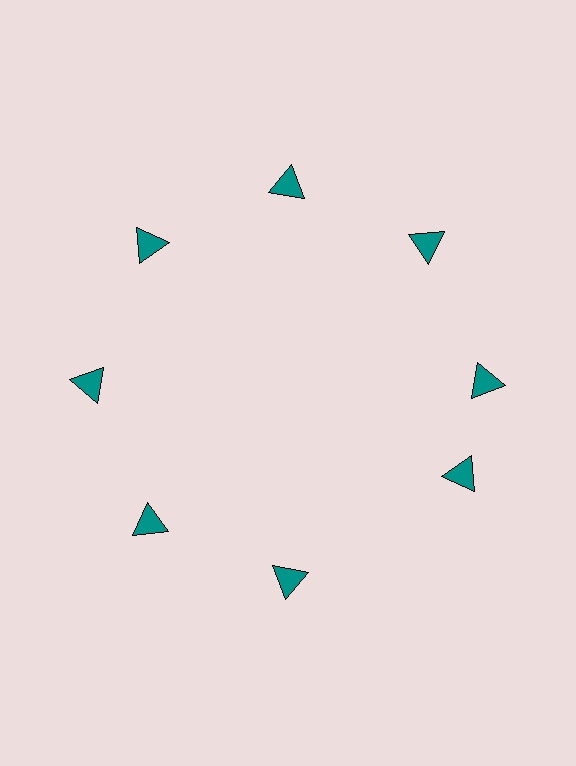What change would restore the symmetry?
The symmetry would be restored by rotating it back into even spacing with its neighbors so that all 8 triangles sit at equal angles and equal distance from the center.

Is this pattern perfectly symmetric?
No. The 8 teal triangles are arranged in a ring, but one element near the 4 o'clock position is rotated out of alignment along the ring, breaking the 8-fold rotational symmetry.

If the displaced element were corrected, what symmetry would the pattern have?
It would have 8-fold rotational symmetry — the pattern would map onto itself every 45 degrees.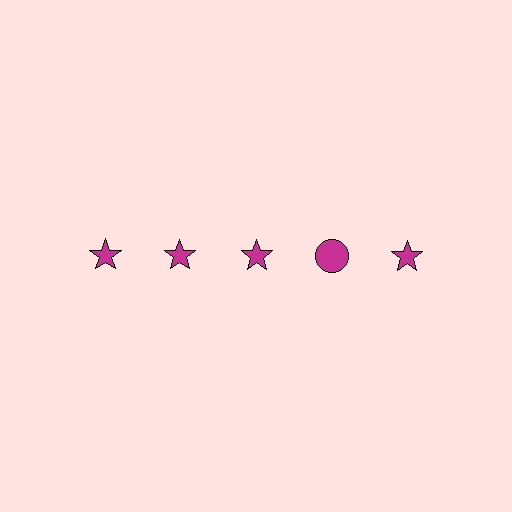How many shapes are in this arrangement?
There are 5 shapes arranged in a grid pattern.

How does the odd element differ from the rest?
It has a different shape: circle instead of star.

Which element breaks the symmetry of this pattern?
The magenta circle in the top row, second from right column breaks the symmetry. All other shapes are magenta stars.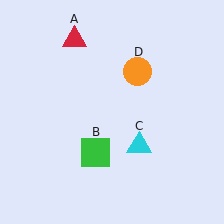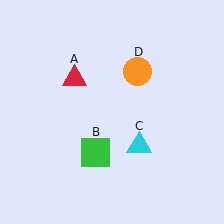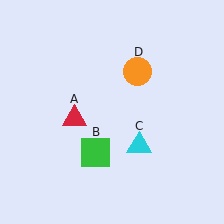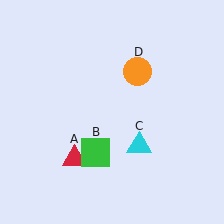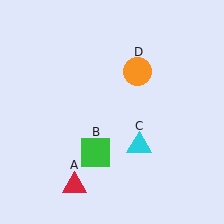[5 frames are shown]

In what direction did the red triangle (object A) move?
The red triangle (object A) moved down.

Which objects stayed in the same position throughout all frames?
Green square (object B) and cyan triangle (object C) and orange circle (object D) remained stationary.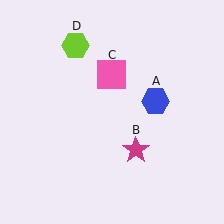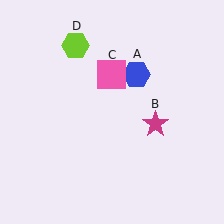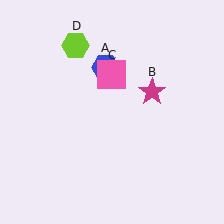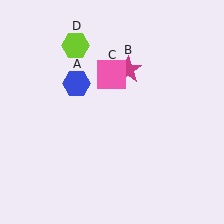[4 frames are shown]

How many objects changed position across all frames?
2 objects changed position: blue hexagon (object A), magenta star (object B).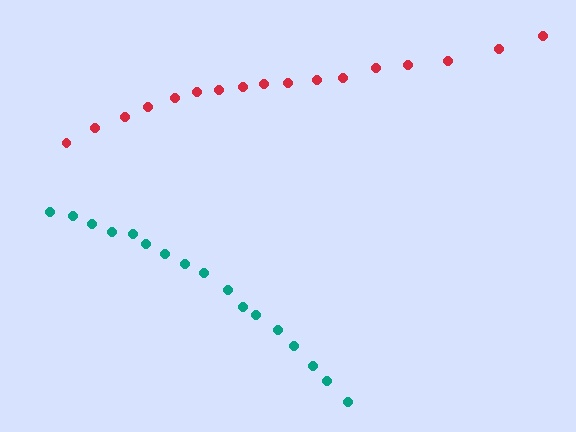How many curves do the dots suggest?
There are 2 distinct paths.